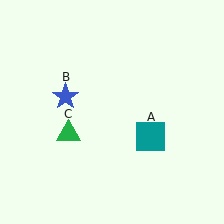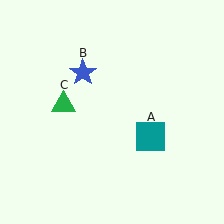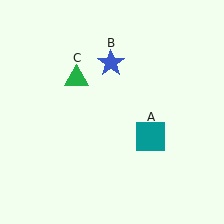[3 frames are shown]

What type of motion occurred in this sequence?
The blue star (object B), green triangle (object C) rotated clockwise around the center of the scene.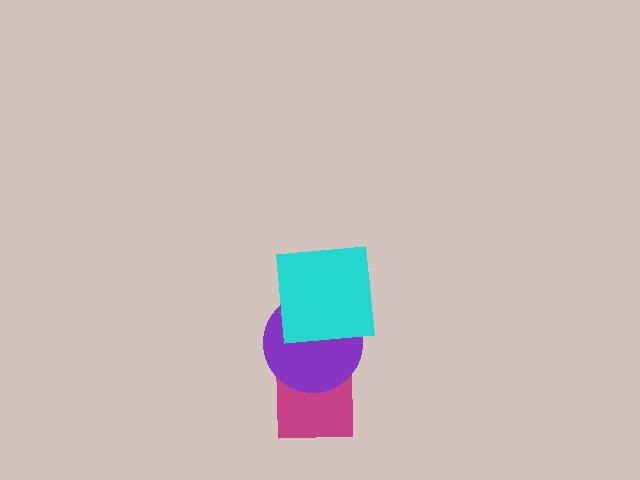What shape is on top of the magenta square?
The purple circle is on top of the magenta square.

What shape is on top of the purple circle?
The cyan square is on top of the purple circle.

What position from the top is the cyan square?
The cyan square is 1st from the top.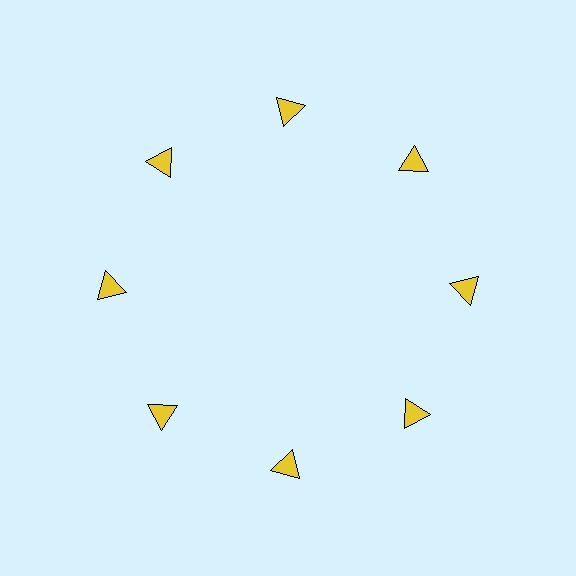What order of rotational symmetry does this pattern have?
This pattern has 8-fold rotational symmetry.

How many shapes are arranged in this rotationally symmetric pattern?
There are 8 shapes, arranged in 8 groups of 1.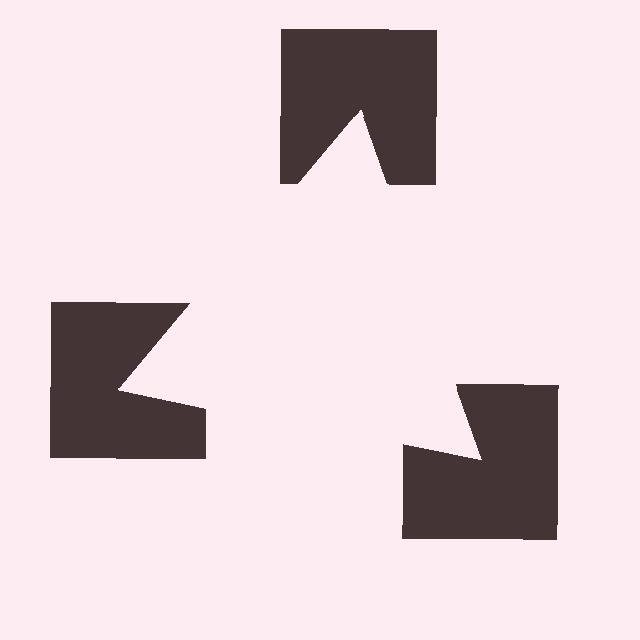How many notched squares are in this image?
There are 3 — one at each vertex of the illusory triangle.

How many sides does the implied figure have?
3 sides.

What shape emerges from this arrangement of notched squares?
An illusory triangle — its edges are inferred from the aligned wedge cuts in the notched squares, not physically drawn.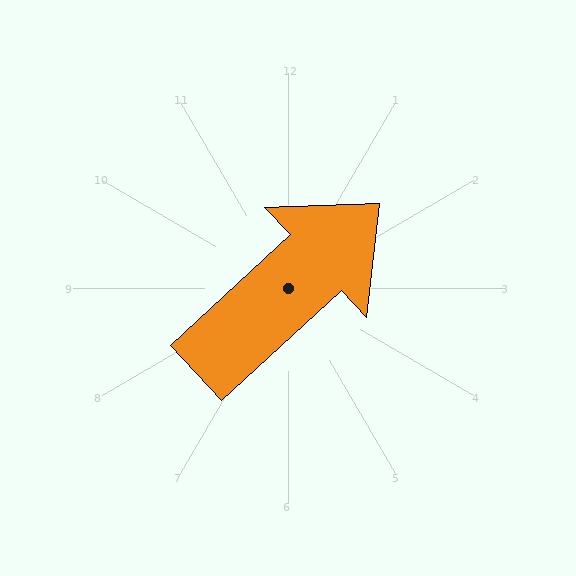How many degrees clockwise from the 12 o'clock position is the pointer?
Approximately 47 degrees.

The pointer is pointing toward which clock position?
Roughly 2 o'clock.